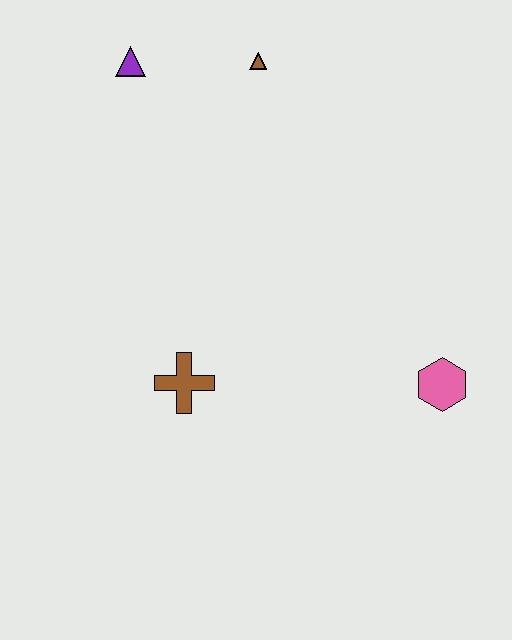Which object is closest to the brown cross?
The pink hexagon is closest to the brown cross.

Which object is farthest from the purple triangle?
The pink hexagon is farthest from the purple triangle.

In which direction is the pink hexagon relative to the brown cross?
The pink hexagon is to the right of the brown cross.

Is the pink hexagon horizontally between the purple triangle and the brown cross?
No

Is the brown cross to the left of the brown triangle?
Yes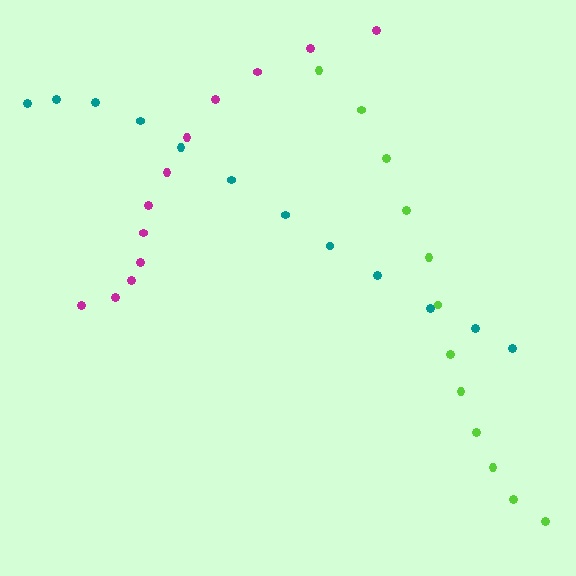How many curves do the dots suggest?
There are 3 distinct paths.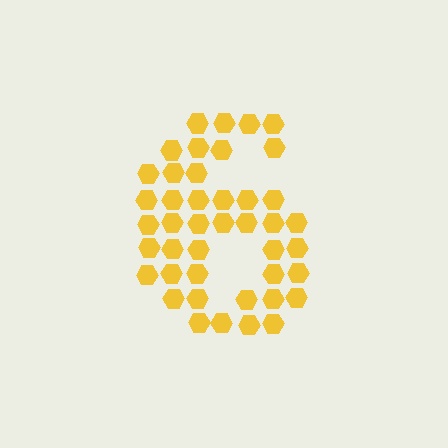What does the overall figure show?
The overall figure shows the digit 6.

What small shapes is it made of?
It is made of small hexagons.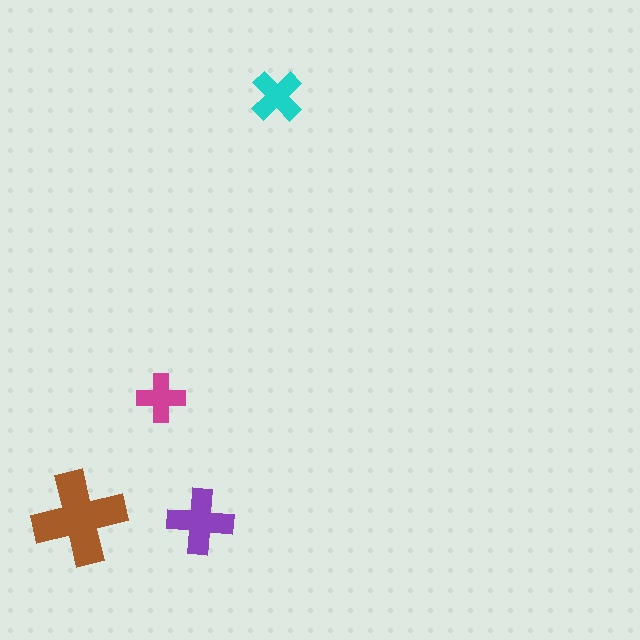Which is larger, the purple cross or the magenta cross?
The purple one.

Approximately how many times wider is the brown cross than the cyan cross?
About 2 times wider.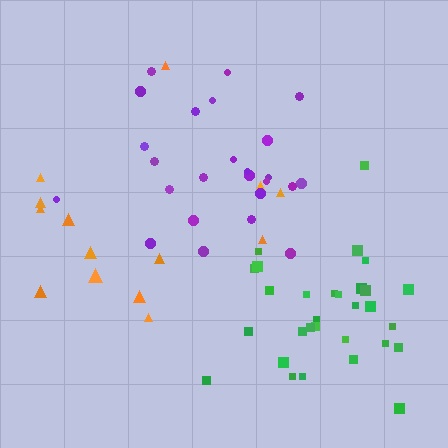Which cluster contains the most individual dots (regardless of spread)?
Green (30).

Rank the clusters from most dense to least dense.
green, purple, orange.